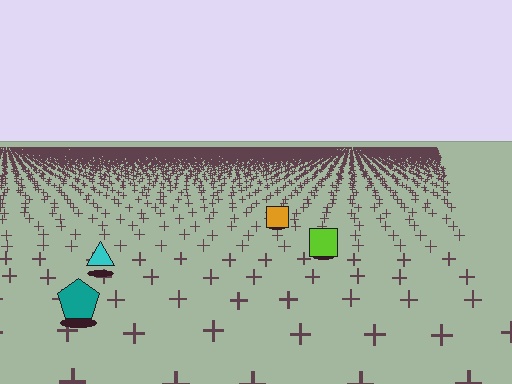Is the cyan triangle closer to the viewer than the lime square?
Yes. The cyan triangle is closer — you can tell from the texture gradient: the ground texture is coarser near it.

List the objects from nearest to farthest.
From nearest to farthest: the teal pentagon, the cyan triangle, the lime square, the orange square.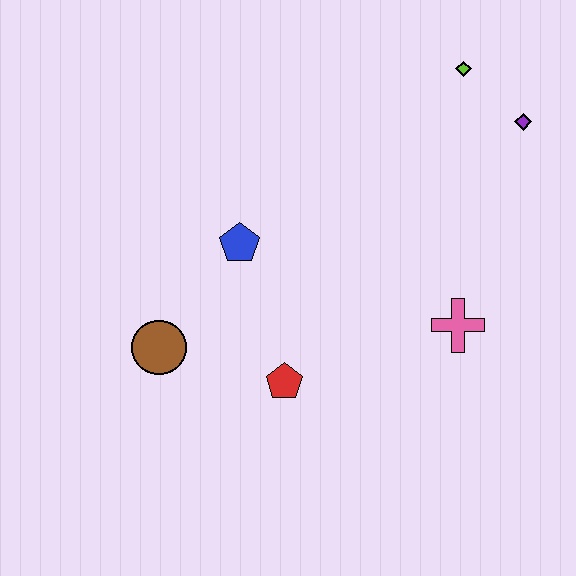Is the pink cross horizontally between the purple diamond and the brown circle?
Yes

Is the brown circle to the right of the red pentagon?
No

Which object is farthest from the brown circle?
The purple diamond is farthest from the brown circle.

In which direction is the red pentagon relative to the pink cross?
The red pentagon is to the left of the pink cross.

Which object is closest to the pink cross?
The red pentagon is closest to the pink cross.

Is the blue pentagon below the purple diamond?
Yes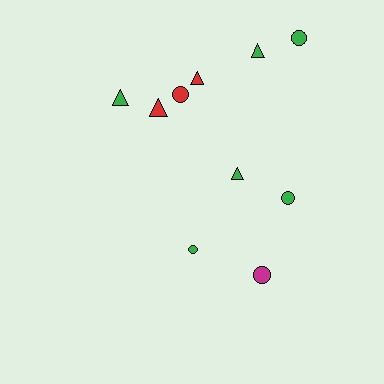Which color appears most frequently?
Green, with 6 objects.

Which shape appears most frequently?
Triangle, with 5 objects.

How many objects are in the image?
There are 10 objects.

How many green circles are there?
There are 3 green circles.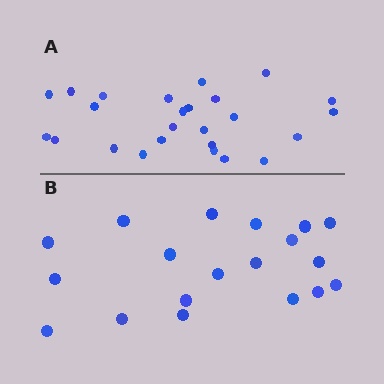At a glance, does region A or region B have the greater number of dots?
Region A (the top region) has more dots.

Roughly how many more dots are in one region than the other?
Region A has about 6 more dots than region B.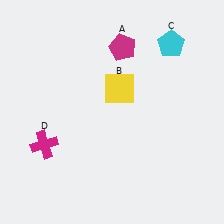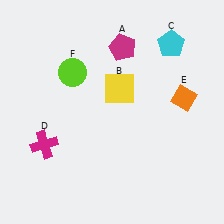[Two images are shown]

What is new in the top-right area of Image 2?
An orange diamond (E) was added in the top-right area of Image 2.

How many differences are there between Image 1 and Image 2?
There are 2 differences between the two images.